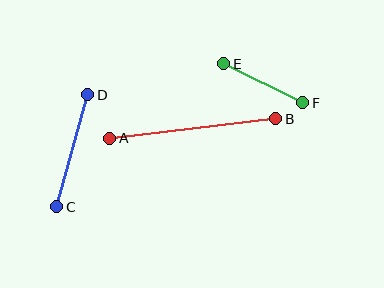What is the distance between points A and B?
The distance is approximately 167 pixels.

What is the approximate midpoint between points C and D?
The midpoint is at approximately (72, 151) pixels.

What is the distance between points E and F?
The distance is approximately 88 pixels.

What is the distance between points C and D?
The distance is approximately 116 pixels.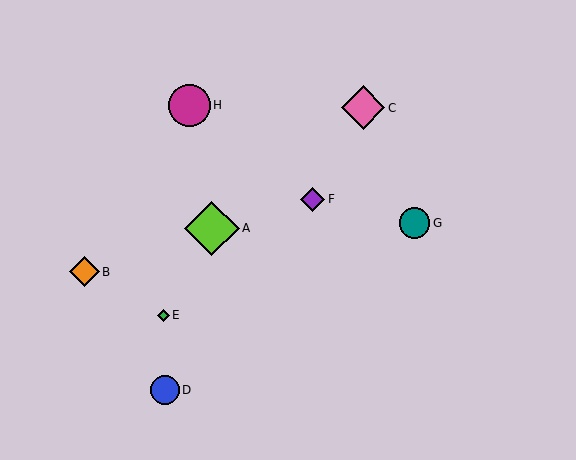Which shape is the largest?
The lime diamond (labeled A) is the largest.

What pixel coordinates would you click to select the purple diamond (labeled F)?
Click at (313, 199) to select the purple diamond F.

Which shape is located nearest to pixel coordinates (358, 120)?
The pink diamond (labeled C) at (363, 108) is nearest to that location.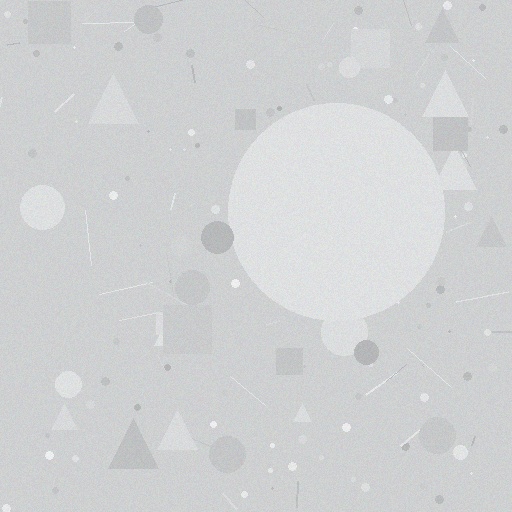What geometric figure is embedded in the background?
A circle is embedded in the background.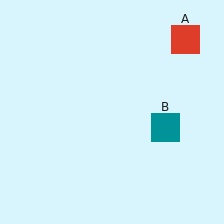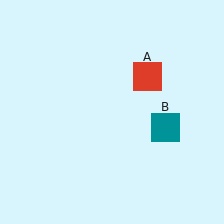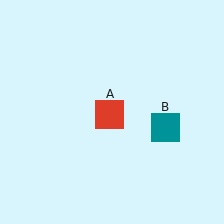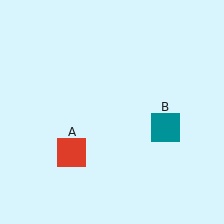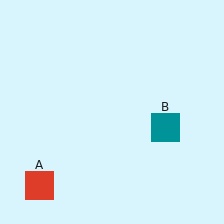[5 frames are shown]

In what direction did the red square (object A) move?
The red square (object A) moved down and to the left.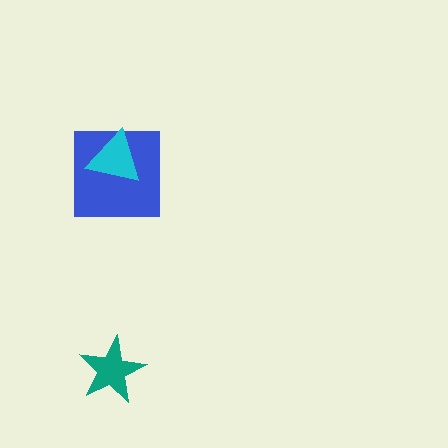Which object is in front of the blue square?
The cyan triangle is in front of the blue square.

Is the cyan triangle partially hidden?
No, no other shape covers it.